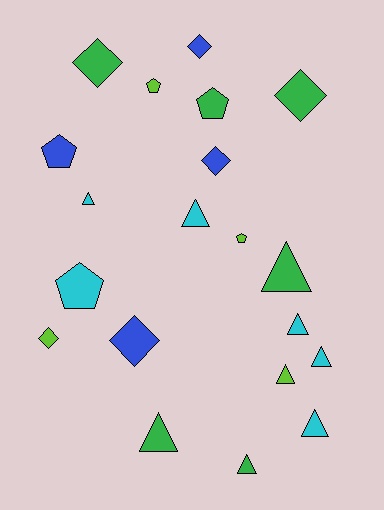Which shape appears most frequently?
Triangle, with 9 objects.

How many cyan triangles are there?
There are 5 cyan triangles.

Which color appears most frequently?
Cyan, with 6 objects.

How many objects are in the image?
There are 20 objects.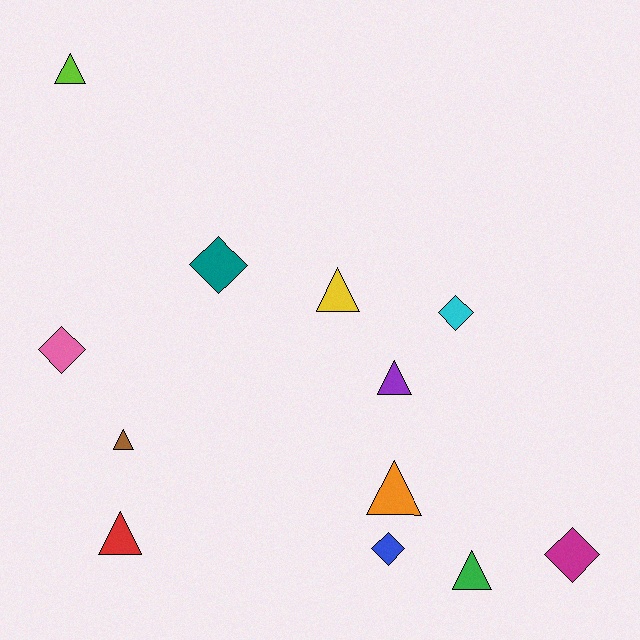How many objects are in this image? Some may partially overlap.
There are 12 objects.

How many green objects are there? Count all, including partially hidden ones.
There is 1 green object.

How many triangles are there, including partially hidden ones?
There are 7 triangles.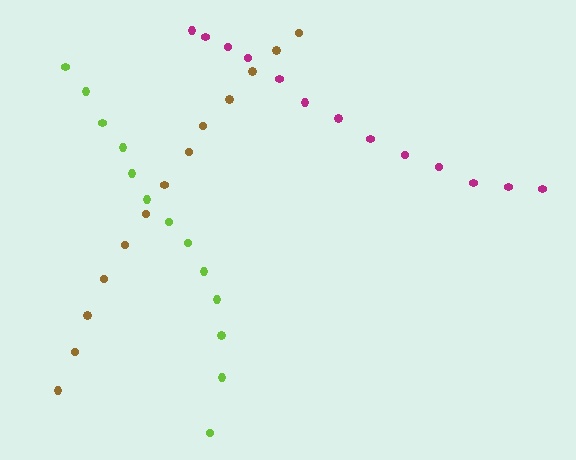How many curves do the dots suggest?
There are 3 distinct paths.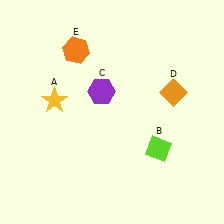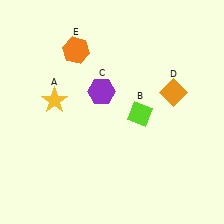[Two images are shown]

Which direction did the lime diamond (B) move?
The lime diamond (B) moved up.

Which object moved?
The lime diamond (B) moved up.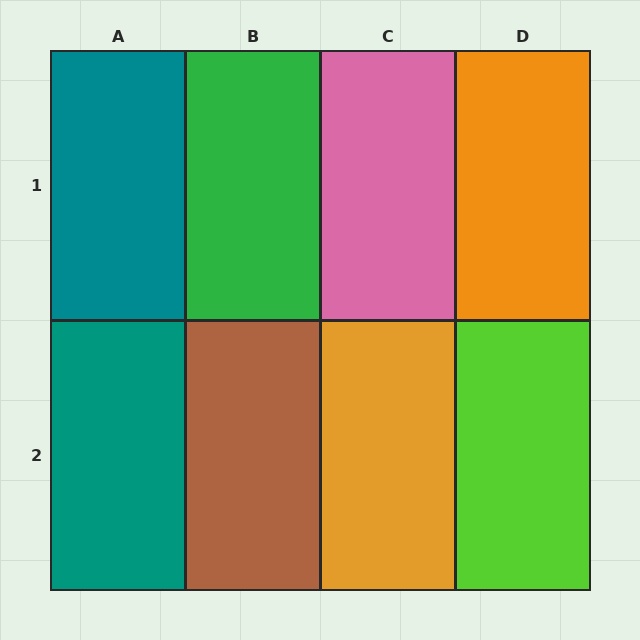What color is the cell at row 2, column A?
Teal.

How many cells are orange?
2 cells are orange.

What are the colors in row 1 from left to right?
Teal, green, pink, orange.